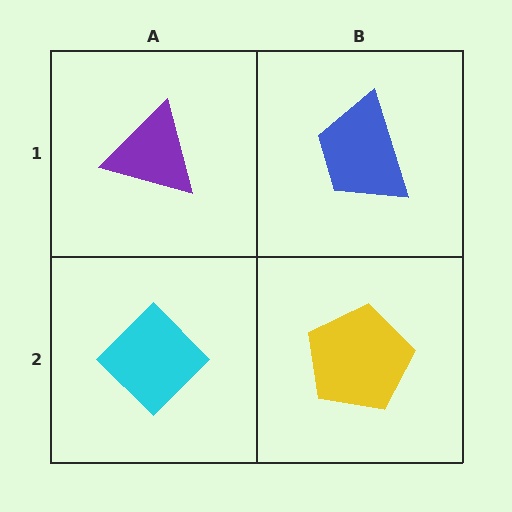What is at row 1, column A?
A purple triangle.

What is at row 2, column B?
A yellow pentagon.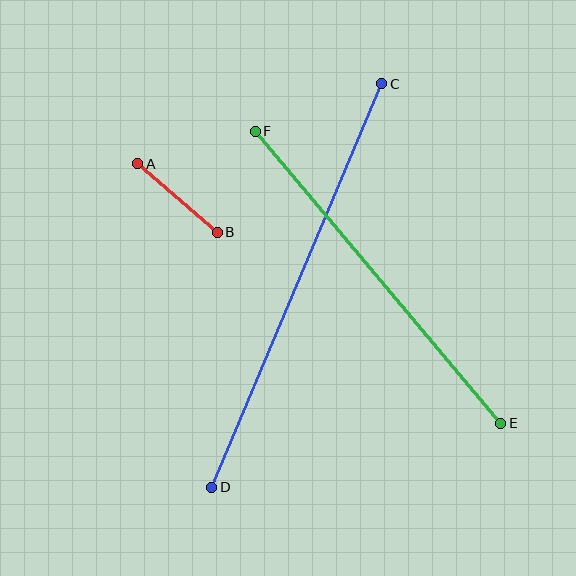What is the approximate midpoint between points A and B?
The midpoint is at approximately (178, 198) pixels.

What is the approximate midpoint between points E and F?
The midpoint is at approximately (378, 277) pixels.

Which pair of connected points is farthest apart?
Points C and D are farthest apart.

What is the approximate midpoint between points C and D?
The midpoint is at approximately (297, 286) pixels.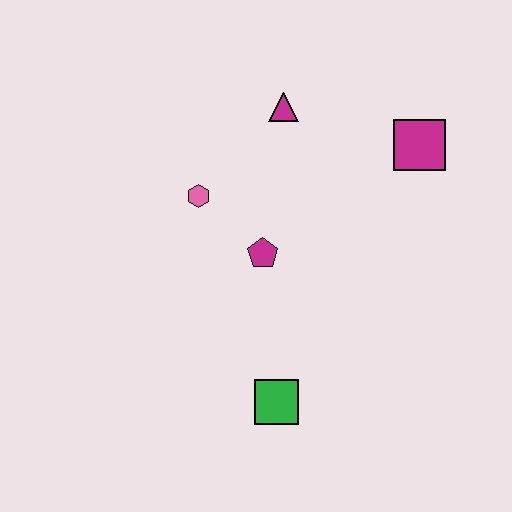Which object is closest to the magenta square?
The magenta triangle is closest to the magenta square.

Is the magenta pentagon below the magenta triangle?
Yes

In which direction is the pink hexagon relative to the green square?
The pink hexagon is above the green square.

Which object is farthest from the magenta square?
The green square is farthest from the magenta square.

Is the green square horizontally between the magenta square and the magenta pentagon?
Yes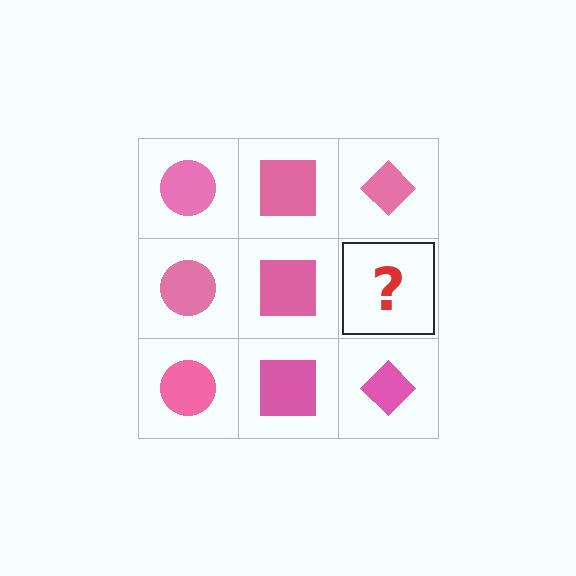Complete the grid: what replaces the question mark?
The question mark should be replaced with a pink diamond.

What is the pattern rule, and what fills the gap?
The rule is that each column has a consistent shape. The gap should be filled with a pink diamond.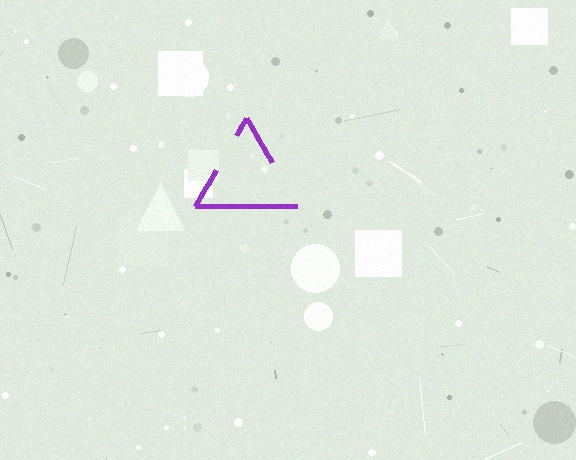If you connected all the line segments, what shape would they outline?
They would outline a triangle.